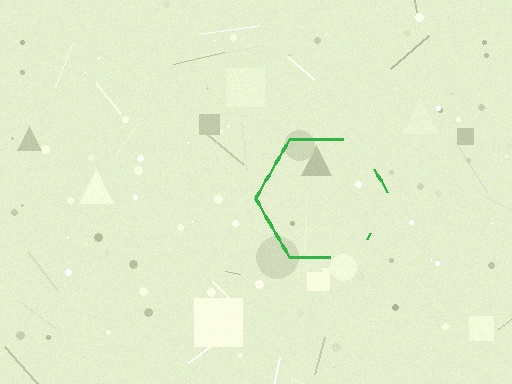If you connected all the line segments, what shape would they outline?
They would outline a hexagon.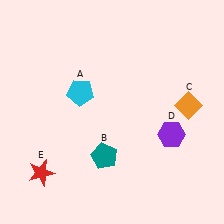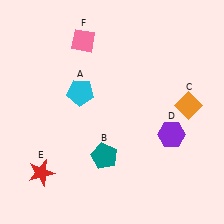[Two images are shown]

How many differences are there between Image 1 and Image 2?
There is 1 difference between the two images.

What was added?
A pink diamond (F) was added in Image 2.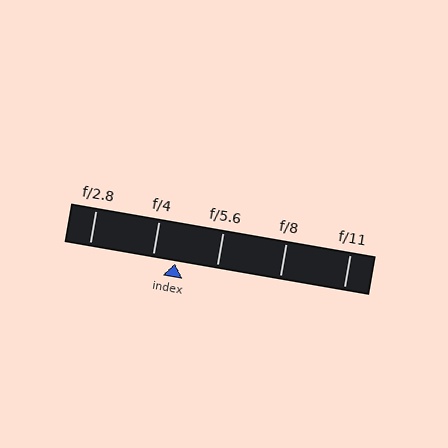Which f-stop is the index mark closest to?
The index mark is closest to f/4.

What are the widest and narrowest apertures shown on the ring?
The widest aperture shown is f/2.8 and the narrowest is f/11.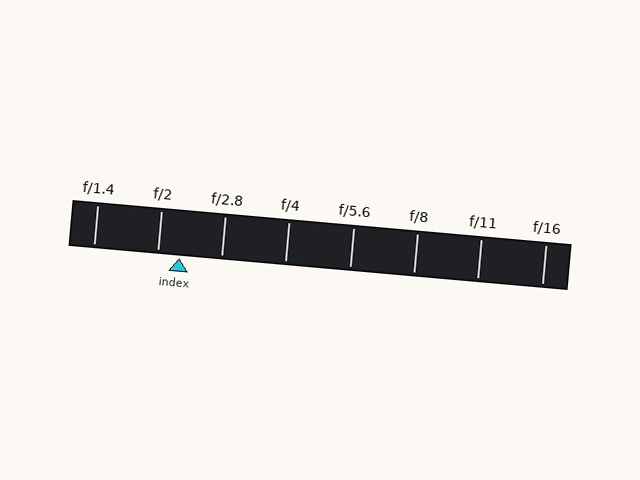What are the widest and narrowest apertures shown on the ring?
The widest aperture shown is f/1.4 and the narrowest is f/16.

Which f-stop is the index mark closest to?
The index mark is closest to f/2.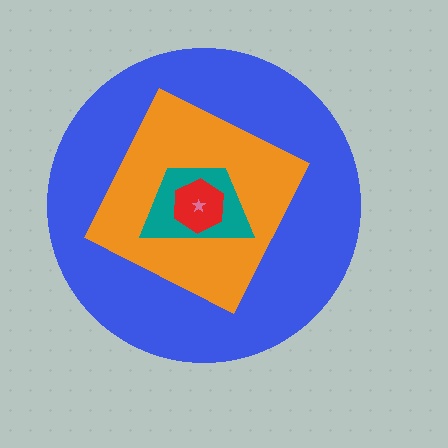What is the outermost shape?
The blue circle.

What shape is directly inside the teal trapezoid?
The red hexagon.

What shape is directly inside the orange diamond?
The teal trapezoid.